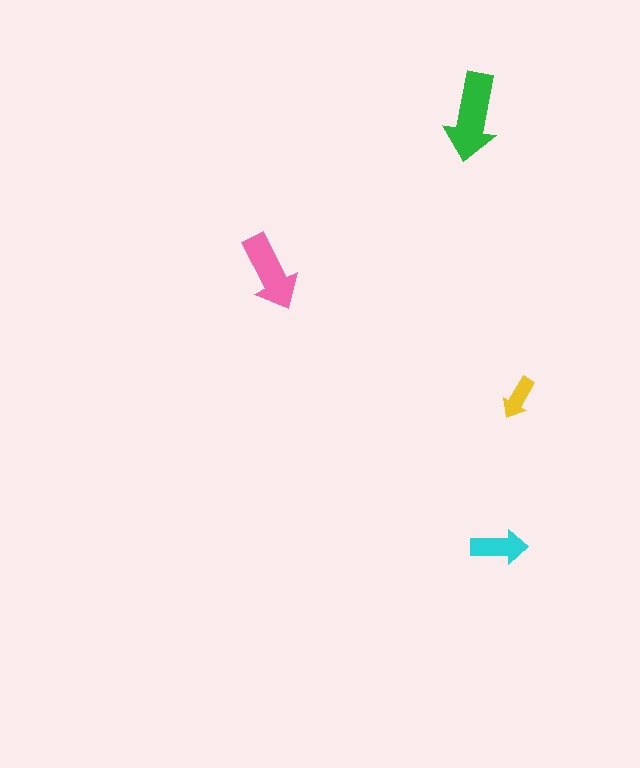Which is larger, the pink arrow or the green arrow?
The green one.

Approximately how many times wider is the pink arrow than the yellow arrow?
About 2 times wider.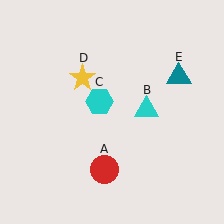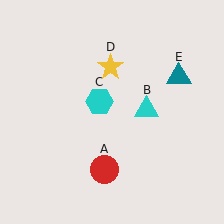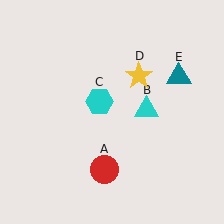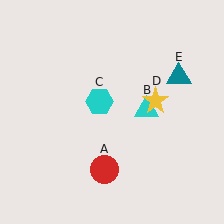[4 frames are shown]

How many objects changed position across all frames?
1 object changed position: yellow star (object D).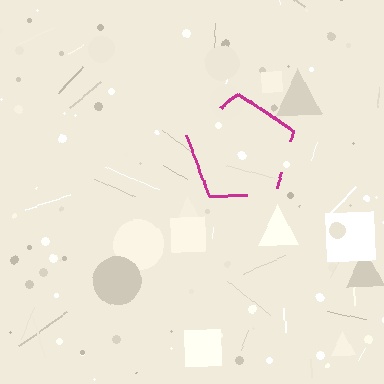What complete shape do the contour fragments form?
The contour fragments form a pentagon.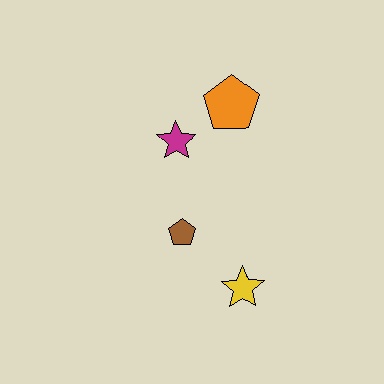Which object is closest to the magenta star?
The orange pentagon is closest to the magenta star.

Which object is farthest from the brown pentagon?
The orange pentagon is farthest from the brown pentagon.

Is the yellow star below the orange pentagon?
Yes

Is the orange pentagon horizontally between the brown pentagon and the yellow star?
Yes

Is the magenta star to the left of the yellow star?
Yes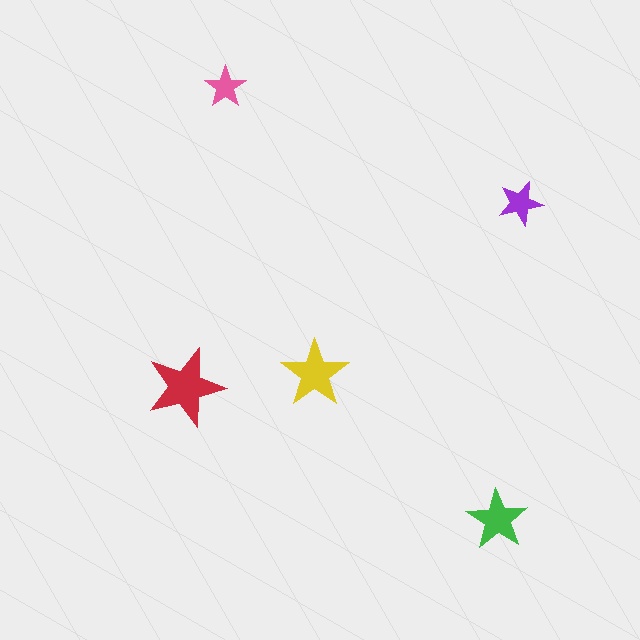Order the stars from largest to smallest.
the red one, the yellow one, the green one, the purple one, the pink one.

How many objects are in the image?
There are 5 objects in the image.